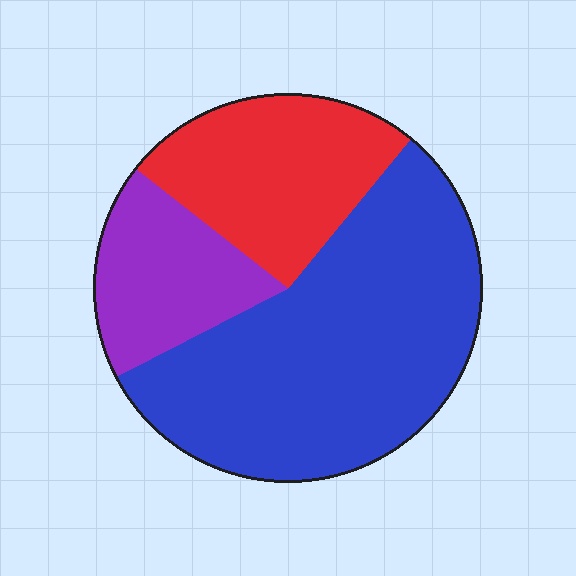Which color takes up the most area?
Blue, at roughly 55%.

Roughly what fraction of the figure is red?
Red takes up about one quarter (1/4) of the figure.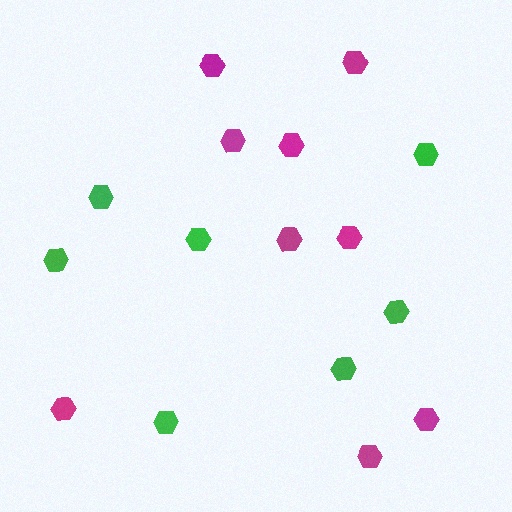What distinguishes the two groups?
There are 2 groups: one group of green hexagons (7) and one group of magenta hexagons (9).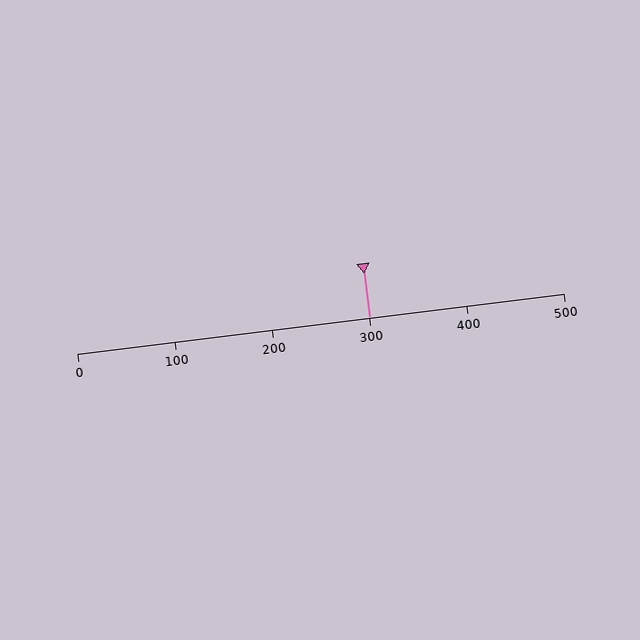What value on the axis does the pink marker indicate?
The marker indicates approximately 300.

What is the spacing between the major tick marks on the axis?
The major ticks are spaced 100 apart.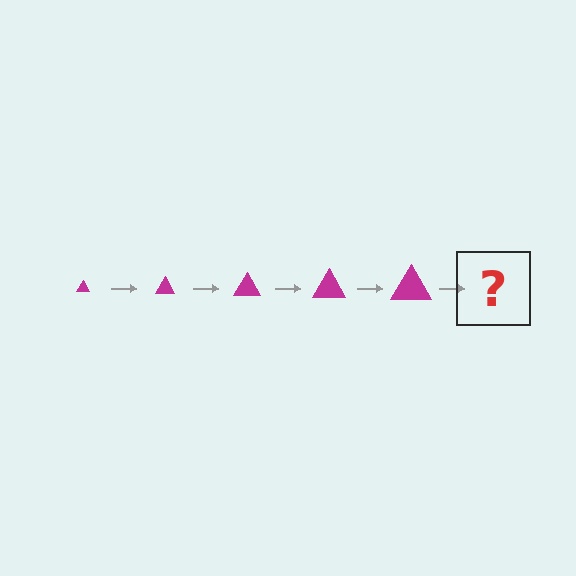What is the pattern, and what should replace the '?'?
The pattern is that the triangle gets progressively larger each step. The '?' should be a magenta triangle, larger than the previous one.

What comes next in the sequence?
The next element should be a magenta triangle, larger than the previous one.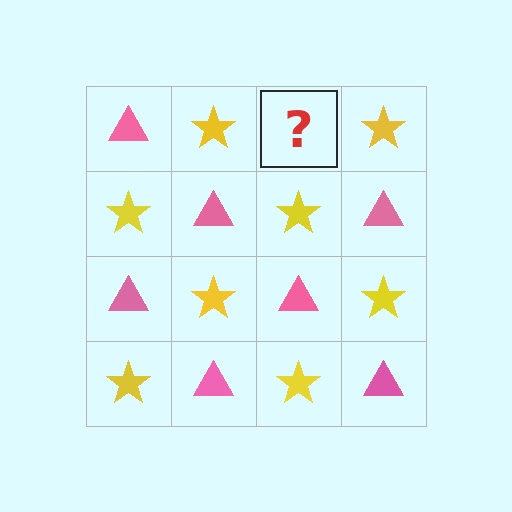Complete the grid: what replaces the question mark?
The question mark should be replaced with a pink triangle.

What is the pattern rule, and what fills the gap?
The rule is that it alternates pink triangle and yellow star in a checkerboard pattern. The gap should be filled with a pink triangle.